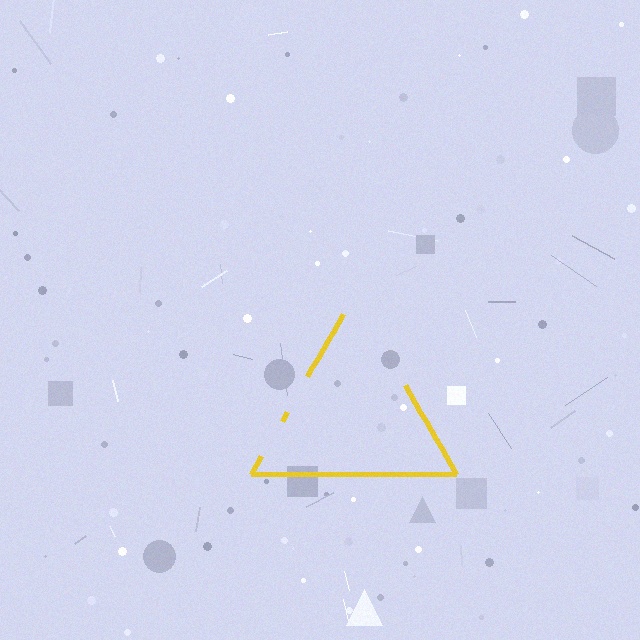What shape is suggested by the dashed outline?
The dashed outline suggests a triangle.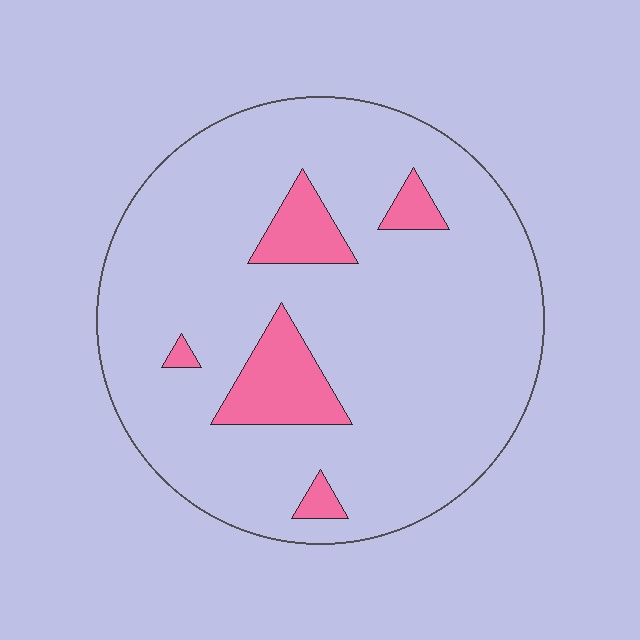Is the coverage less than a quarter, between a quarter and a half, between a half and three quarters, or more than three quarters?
Less than a quarter.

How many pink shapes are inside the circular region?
5.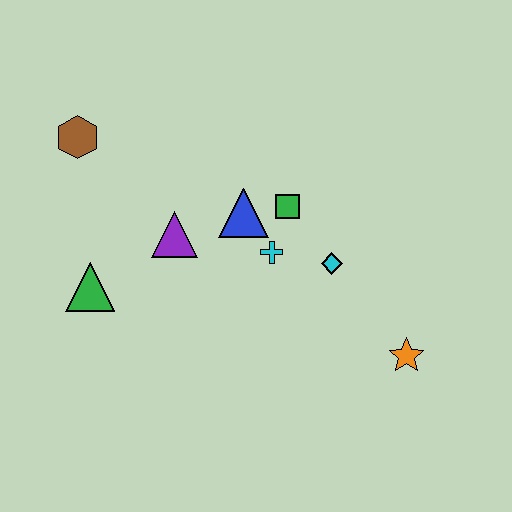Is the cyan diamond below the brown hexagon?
Yes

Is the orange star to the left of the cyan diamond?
No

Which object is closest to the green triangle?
The purple triangle is closest to the green triangle.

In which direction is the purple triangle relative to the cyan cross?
The purple triangle is to the left of the cyan cross.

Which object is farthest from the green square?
The brown hexagon is farthest from the green square.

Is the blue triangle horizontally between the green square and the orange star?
No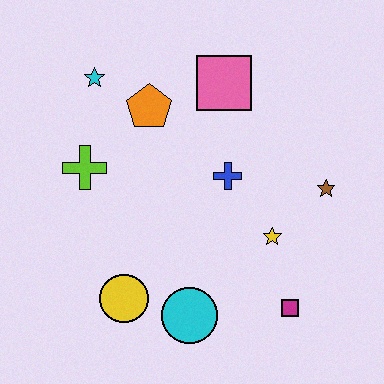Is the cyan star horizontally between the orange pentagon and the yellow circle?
No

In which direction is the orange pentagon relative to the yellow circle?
The orange pentagon is above the yellow circle.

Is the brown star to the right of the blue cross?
Yes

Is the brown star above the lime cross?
No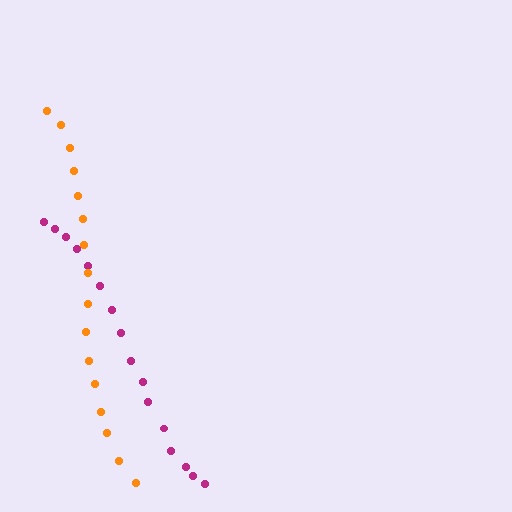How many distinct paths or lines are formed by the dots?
There are 2 distinct paths.